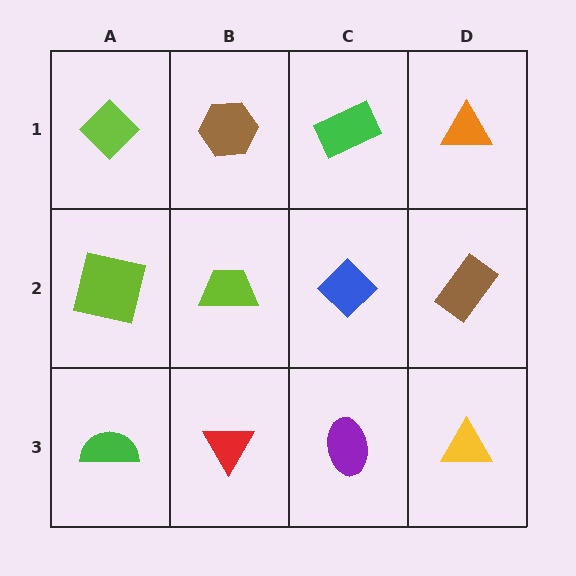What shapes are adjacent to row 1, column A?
A lime square (row 2, column A), a brown hexagon (row 1, column B).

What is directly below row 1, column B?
A lime trapezoid.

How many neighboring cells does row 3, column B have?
3.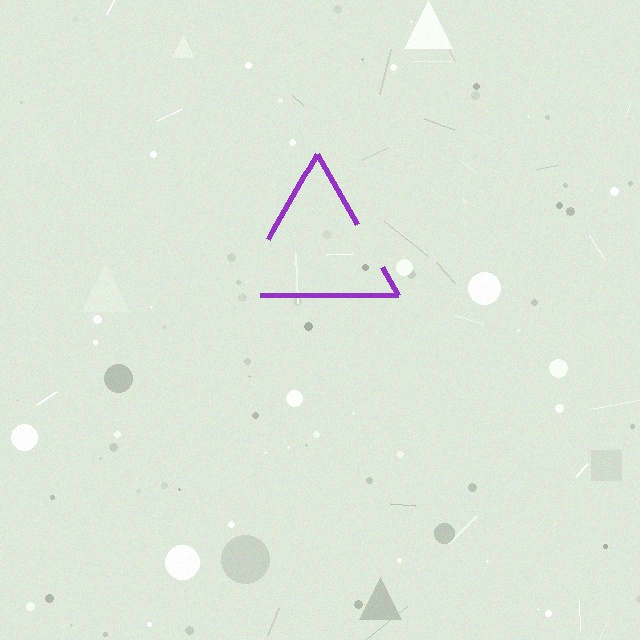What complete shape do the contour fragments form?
The contour fragments form a triangle.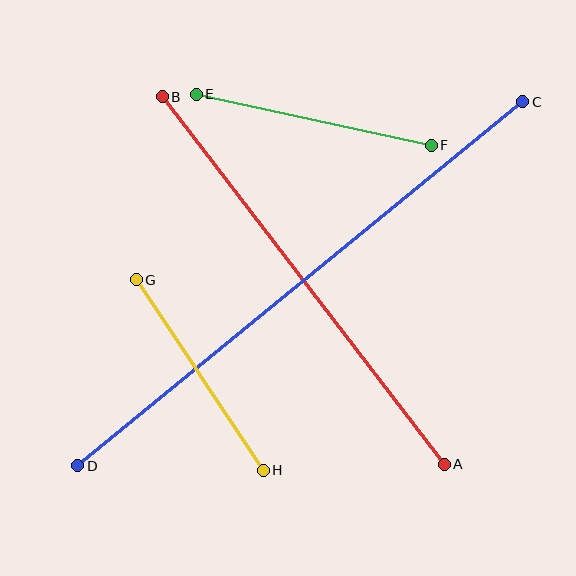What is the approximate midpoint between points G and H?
The midpoint is at approximately (200, 375) pixels.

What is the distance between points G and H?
The distance is approximately 229 pixels.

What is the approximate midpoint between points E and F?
The midpoint is at approximately (314, 120) pixels.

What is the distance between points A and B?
The distance is approximately 463 pixels.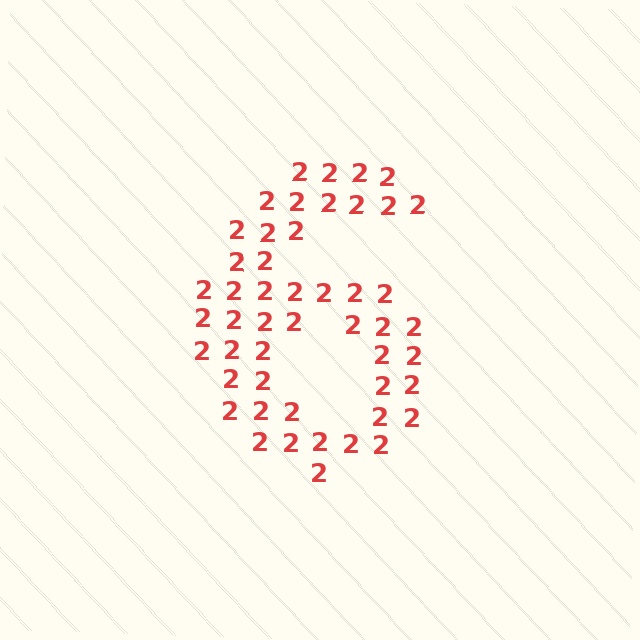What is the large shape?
The large shape is the digit 6.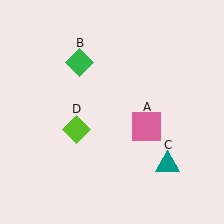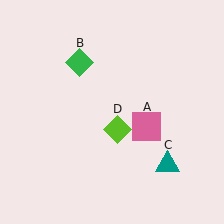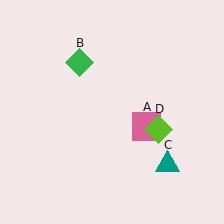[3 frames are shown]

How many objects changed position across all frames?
1 object changed position: lime diamond (object D).